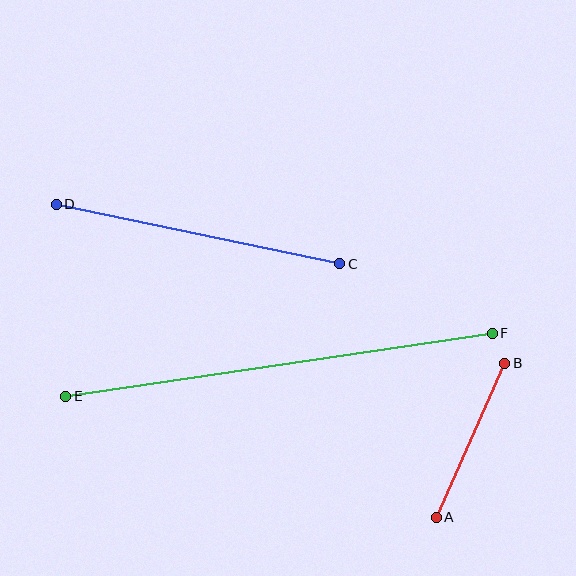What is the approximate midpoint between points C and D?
The midpoint is at approximately (198, 234) pixels.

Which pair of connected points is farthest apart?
Points E and F are farthest apart.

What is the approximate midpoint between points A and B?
The midpoint is at approximately (471, 440) pixels.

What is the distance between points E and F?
The distance is approximately 431 pixels.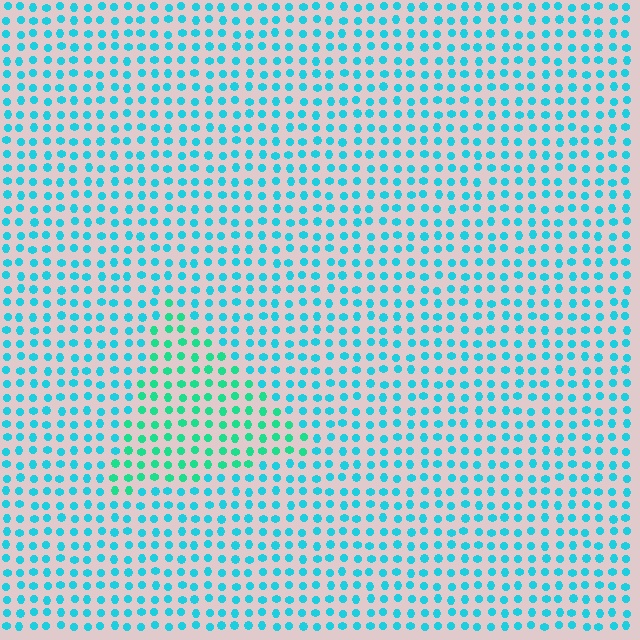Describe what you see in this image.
The image is filled with small cyan elements in a uniform arrangement. A triangle-shaped region is visible where the elements are tinted to a slightly different hue, forming a subtle color boundary.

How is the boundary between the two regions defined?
The boundary is defined purely by a slight shift in hue (about 31 degrees). Spacing, size, and orientation are identical on both sides.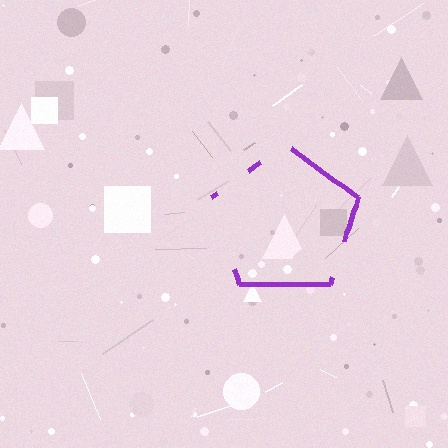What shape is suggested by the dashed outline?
The dashed outline suggests a pentagon.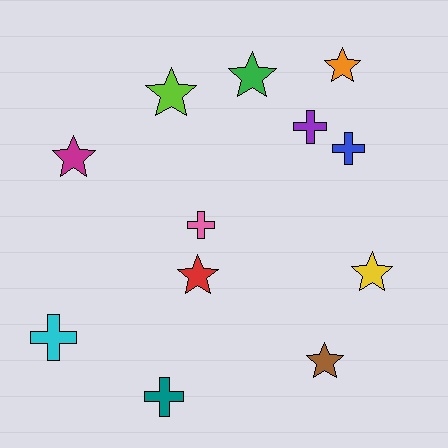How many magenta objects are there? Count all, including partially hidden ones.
There is 1 magenta object.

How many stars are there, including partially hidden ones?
There are 7 stars.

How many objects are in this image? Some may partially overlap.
There are 12 objects.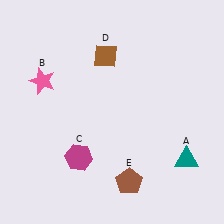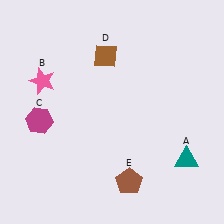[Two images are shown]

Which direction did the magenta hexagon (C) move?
The magenta hexagon (C) moved left.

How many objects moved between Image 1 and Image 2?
1 object moved between the two images.